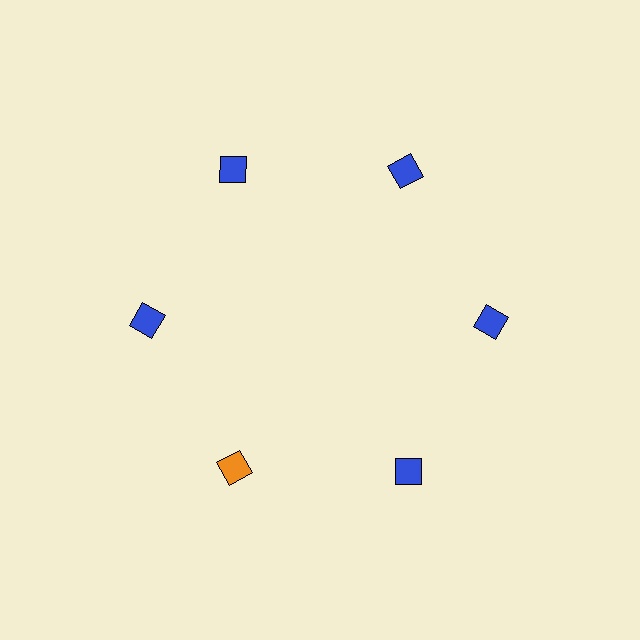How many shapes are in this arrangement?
There are 6 shapes arranged in a ring pattern.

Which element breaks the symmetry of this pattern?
The orange diamond at roughly the 7 o'clock position breaks the symmetry. All other shapes are blue diamonds.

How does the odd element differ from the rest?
It has a different color: orange instead of blue.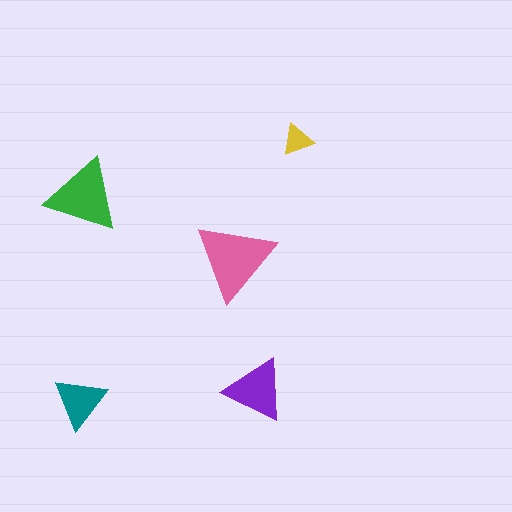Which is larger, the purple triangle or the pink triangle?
The pink one.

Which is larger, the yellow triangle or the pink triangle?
The pink one.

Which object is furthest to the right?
The yellow triangle is rightmost.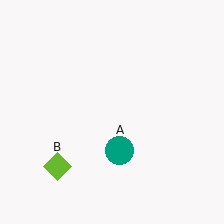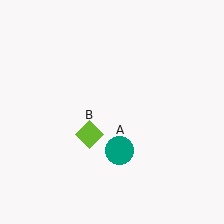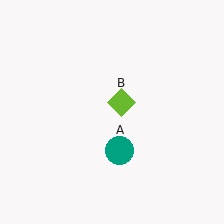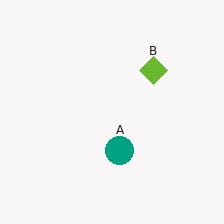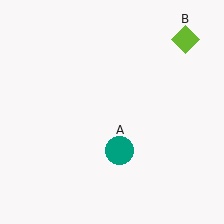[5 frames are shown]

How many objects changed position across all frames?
1 object changed position: lime diamond (object B).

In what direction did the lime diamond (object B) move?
The lime diamond (object B) moved up and to the right.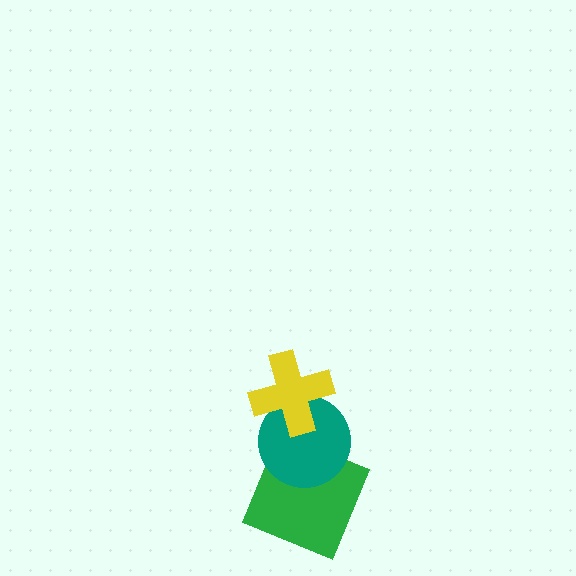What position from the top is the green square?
The green square is 3rd from the top.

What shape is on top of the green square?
The teal circle is on top of the green square.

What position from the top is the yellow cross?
The yellow cross is 1st from the top.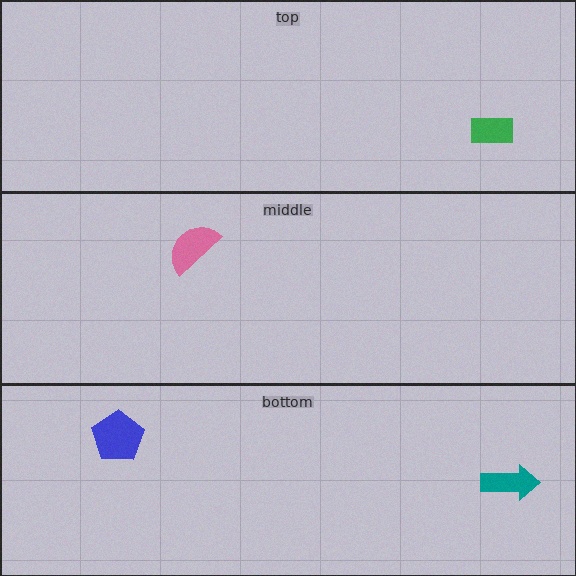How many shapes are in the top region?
1.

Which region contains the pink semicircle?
The middle region.